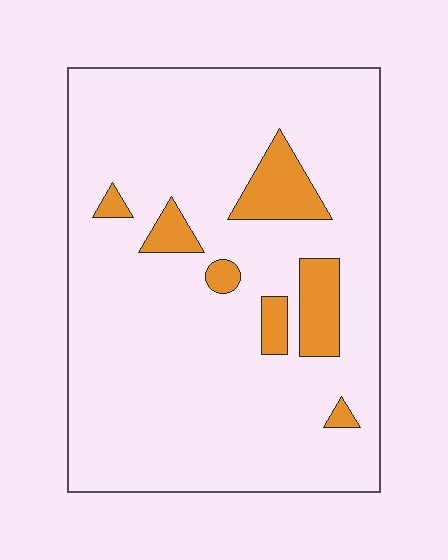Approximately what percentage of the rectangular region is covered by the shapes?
Approximately 10%.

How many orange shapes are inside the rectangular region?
7.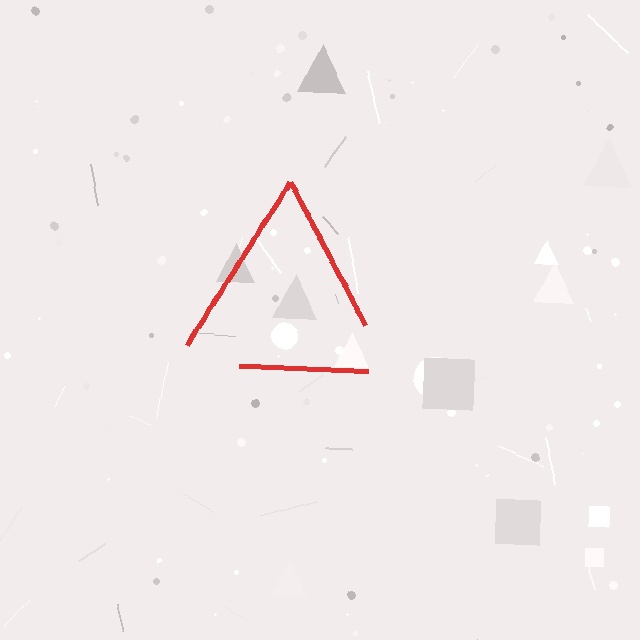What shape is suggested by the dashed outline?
The dashed outline suggests a triangle.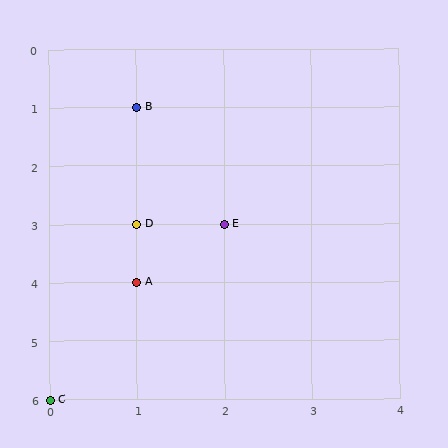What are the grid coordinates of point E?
Point E is at grid coordinates (2, 3).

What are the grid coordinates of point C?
Point C is at grid coordinates (0, 6).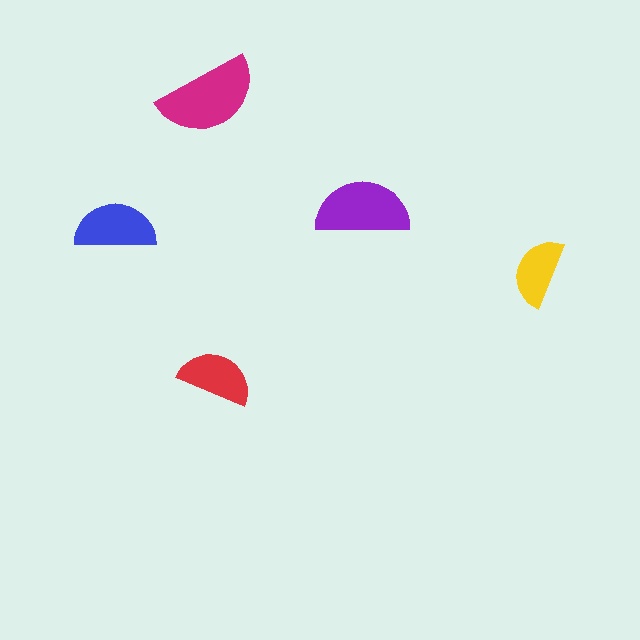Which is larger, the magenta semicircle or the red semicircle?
The magenta one.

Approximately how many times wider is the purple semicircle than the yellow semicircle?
About 1.5 times wider.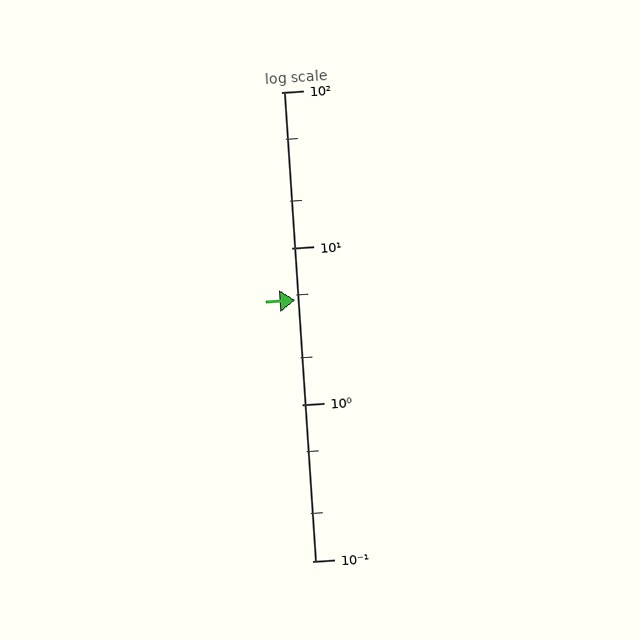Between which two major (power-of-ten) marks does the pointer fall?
The pointer is between 1 and 10.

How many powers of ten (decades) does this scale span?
The scale spans 3 decades, from 0.1 to 100.